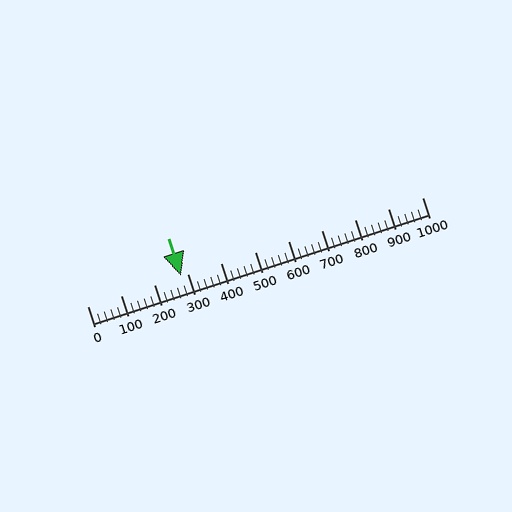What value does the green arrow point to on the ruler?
The green arrow points to approximately 280.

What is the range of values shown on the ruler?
The ruler shows values from 0 to 1000.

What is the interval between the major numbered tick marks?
The major tick marks are spaced 100 units apart.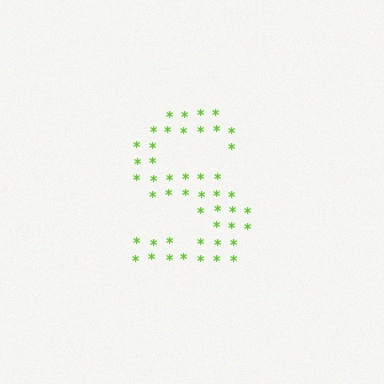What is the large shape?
The large shape is the letter S.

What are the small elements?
The small elements are asterisks.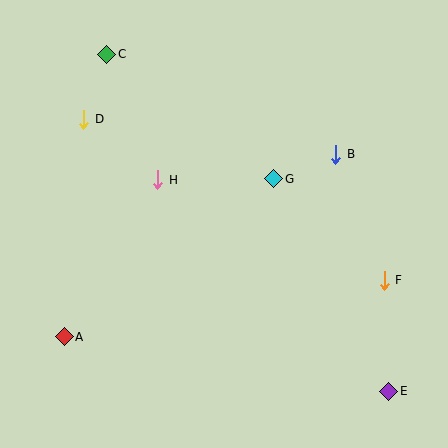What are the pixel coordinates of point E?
Point E is at (389, 391).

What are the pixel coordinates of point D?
Point D is at (84, 119).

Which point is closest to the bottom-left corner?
Point A is closest to the bottom-left corner.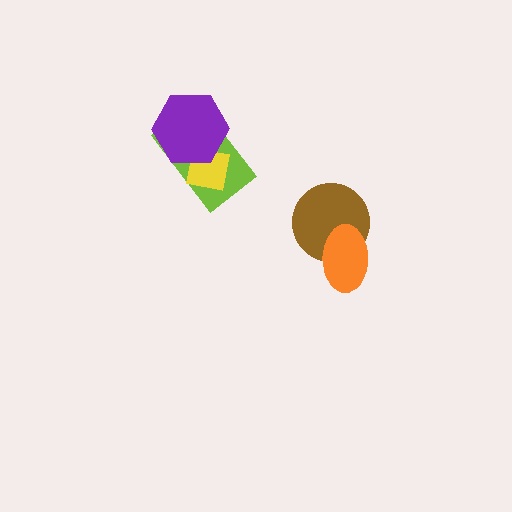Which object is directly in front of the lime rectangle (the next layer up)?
The yellow square is directly in front of the lime rectangle.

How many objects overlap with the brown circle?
1 object overlaps with the brown circle.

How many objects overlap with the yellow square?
2 objects overlap with the yellow square.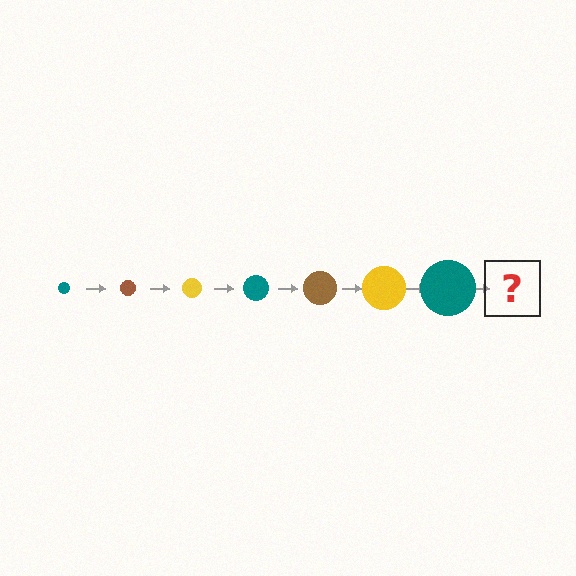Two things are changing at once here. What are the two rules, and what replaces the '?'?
The two rules are that the circle grows larger each step and the color cycles through teal, brown, and yellow. The '?' should be a brown circle, larger than the previous one.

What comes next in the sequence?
The next element should be a brown circle, larger than the previous one.